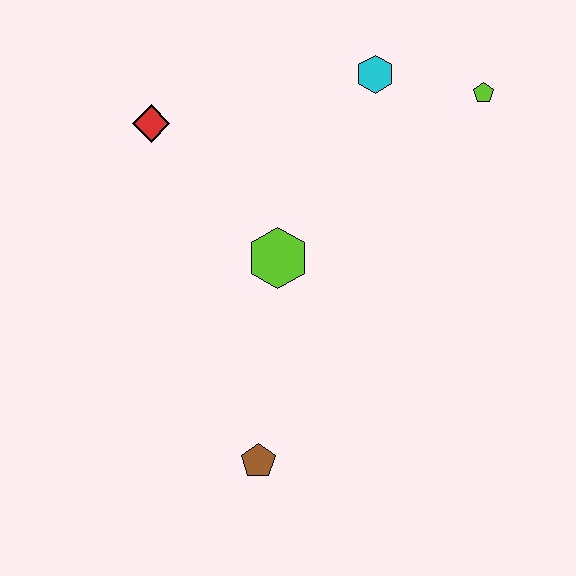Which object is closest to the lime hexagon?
The red diamond is closest to the lime hexagon.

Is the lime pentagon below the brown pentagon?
No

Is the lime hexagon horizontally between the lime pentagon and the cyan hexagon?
No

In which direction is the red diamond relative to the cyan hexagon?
The red diamond is to the left of the cyan hexagon.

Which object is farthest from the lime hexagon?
The lime pentagon is farthest from the lime hexagon.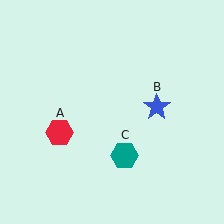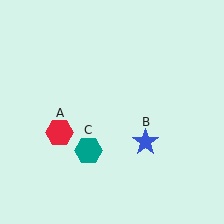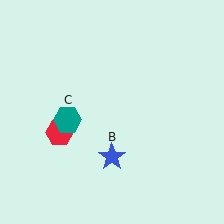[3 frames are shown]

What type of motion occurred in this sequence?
The blue star (object B), teal hexagon (object C) rotated clockwise around the center of the scene.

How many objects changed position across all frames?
2 objects changed position: blue star (object B), teal hexagon (object C).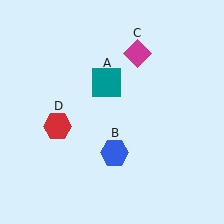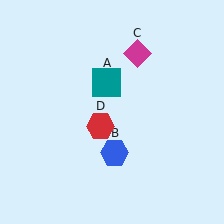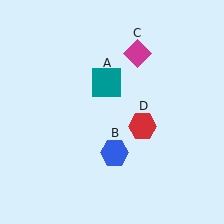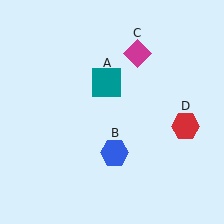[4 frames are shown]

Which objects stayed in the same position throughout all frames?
Teal square (object A) and blue hexagon (object B) and magenta diamond (object C) remained stationary.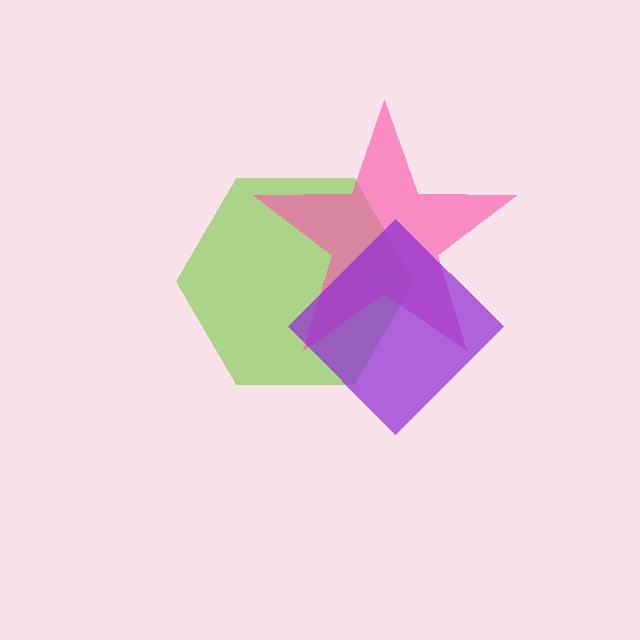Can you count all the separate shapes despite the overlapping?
Yes, there are 3 separate shapes.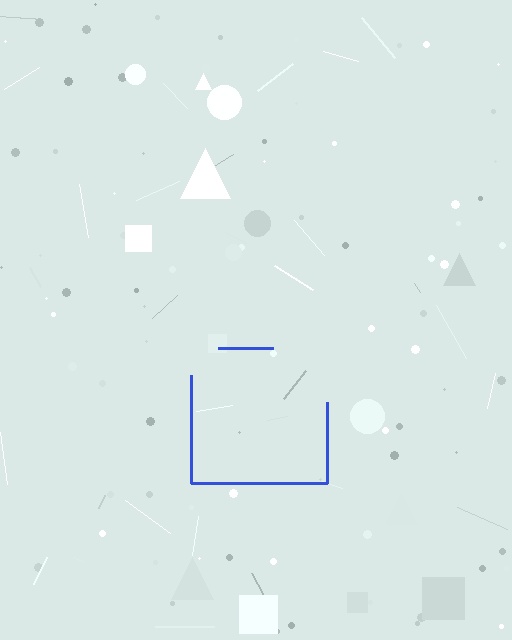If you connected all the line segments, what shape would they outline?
They would outline a square.